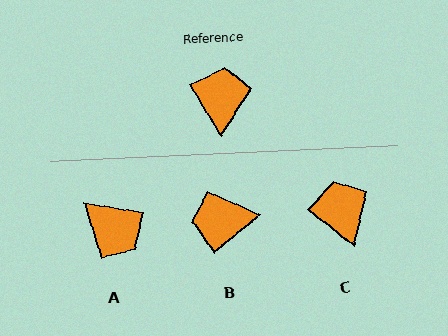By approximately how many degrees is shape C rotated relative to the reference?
Approximately 21 degrees counter-clockwise.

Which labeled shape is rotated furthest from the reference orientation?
A, about 129 degrees away.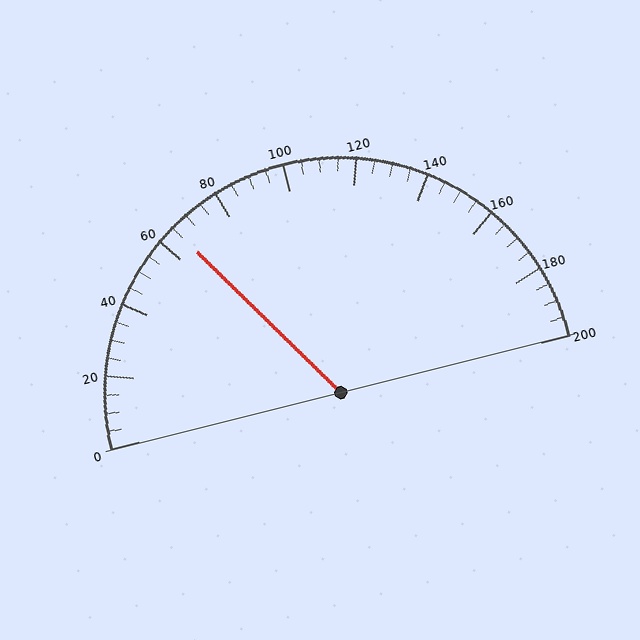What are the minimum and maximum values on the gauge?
The gauge ranges from 0 to 200.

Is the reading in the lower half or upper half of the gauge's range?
The reading is in the lower half of the range (0 to 200).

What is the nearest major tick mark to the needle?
The nearest major tick mark is 60.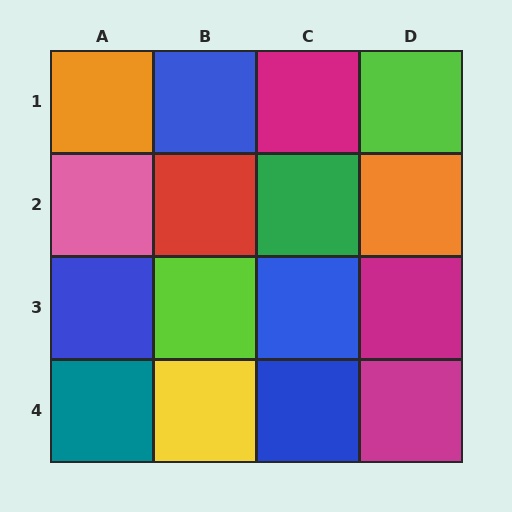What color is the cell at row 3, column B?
Lime.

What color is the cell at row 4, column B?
Yellow.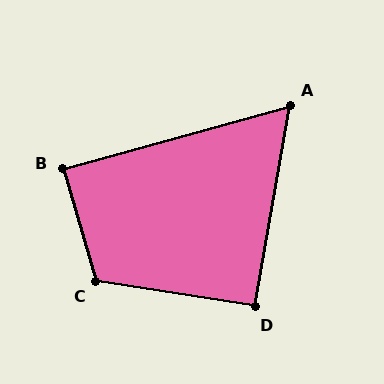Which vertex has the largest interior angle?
C, at approximately 115 degrees.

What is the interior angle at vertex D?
Approximately 91 degrees (approximately right).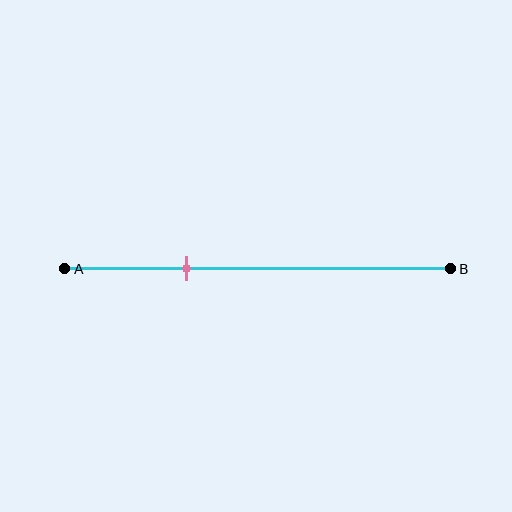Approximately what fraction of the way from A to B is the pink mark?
The pink mark is approximately 30% of the way from A to B.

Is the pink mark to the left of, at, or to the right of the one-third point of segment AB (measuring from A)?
The pink mark is approximately at the one-third point of segment AB.